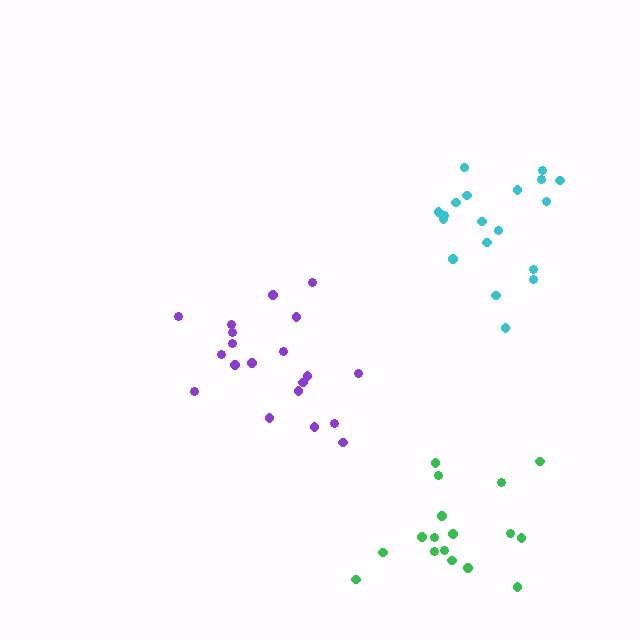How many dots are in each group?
Group 1: 20 dots, Group 2: 19 dots, Group 3: 17 dots (56 total).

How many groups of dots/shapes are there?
There are 3 groups.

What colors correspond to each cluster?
The clusters are colored: purple, cyan, green.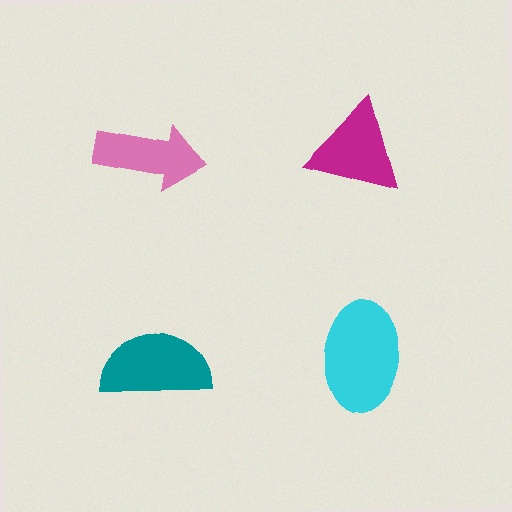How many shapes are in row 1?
2 shapes.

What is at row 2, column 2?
A cyan ellipse.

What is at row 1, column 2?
A magenta triangle.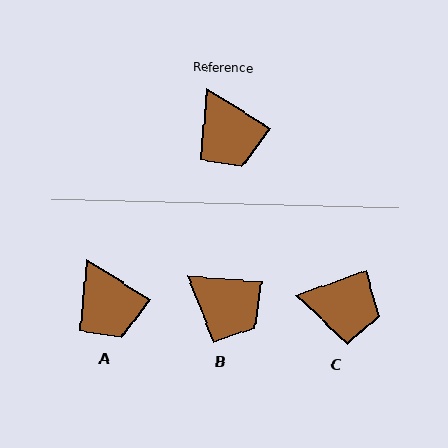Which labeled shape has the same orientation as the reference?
A.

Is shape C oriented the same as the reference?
No, it is off by about 52 degrees.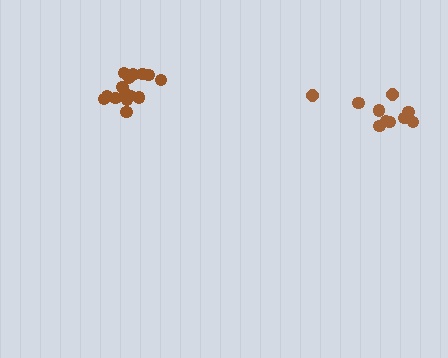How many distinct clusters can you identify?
There are 2 distinct clusters.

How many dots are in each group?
Group 1: 10 dots, Group 2: 15 dots (25 total).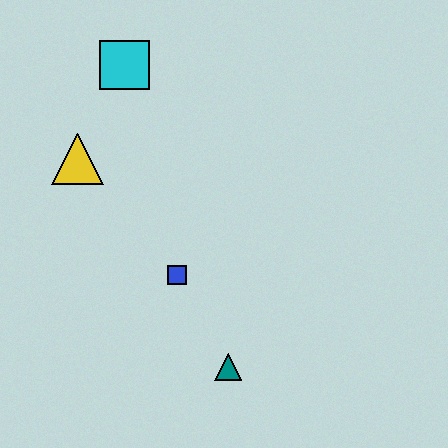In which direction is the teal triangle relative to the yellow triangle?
The teal triangle is below the yellow triangle.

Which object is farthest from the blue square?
The cyan square is farthest from the blue square.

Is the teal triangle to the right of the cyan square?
Yes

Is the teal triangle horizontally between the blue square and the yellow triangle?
No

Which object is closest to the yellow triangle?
The cyan square is closest to the yellow triangle.